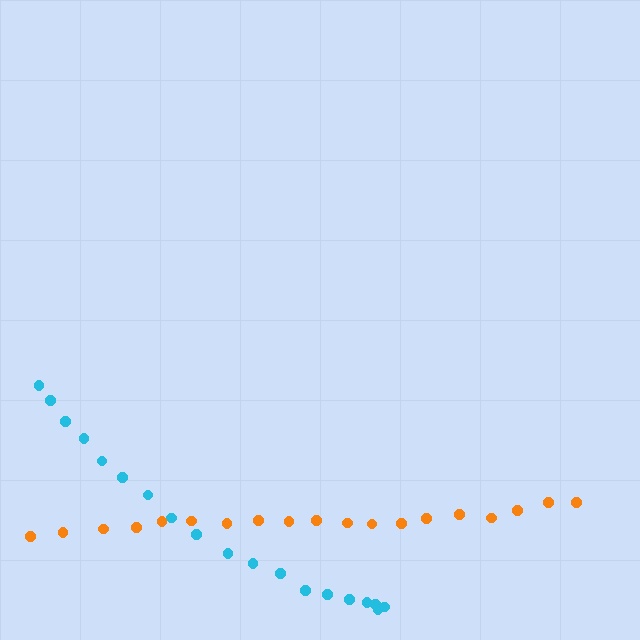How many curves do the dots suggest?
There are 2 distinct paths.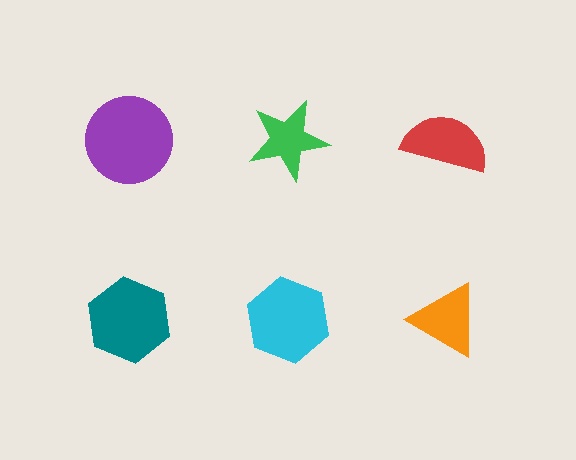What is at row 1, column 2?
A green star.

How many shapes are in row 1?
3 shapes.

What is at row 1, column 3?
A red semicircle.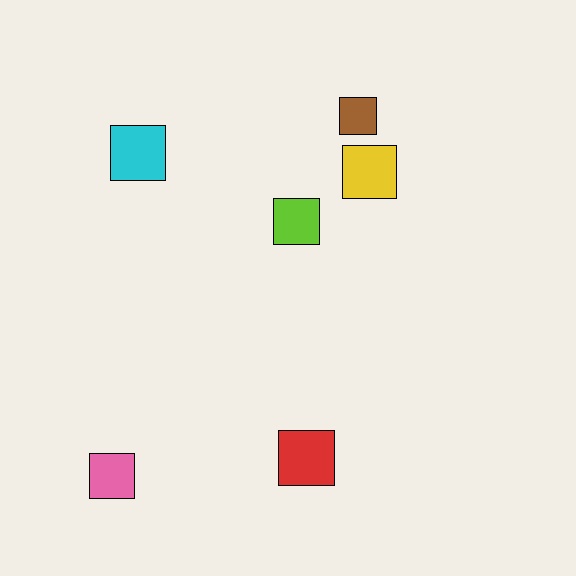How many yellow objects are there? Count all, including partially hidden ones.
There is 1 yellow object.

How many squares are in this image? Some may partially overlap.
There are 6 squares.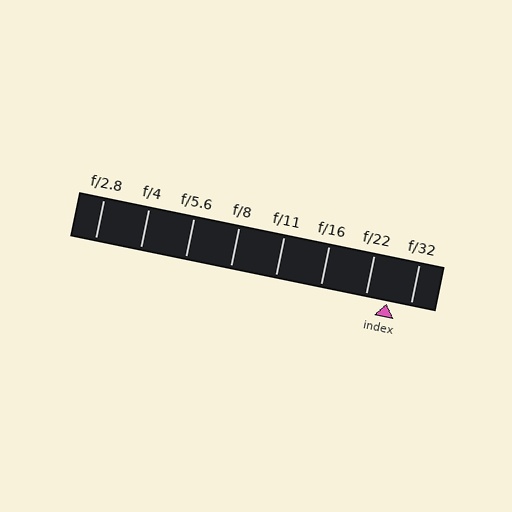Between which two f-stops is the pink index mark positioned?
The index mark is between f/22 and f/32.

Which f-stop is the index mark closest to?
The index mark is closest to f/22.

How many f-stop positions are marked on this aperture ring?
There are 8 f-stop positions marked.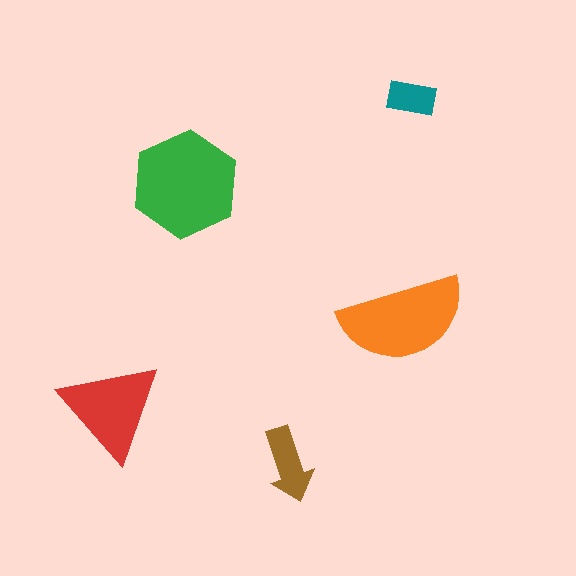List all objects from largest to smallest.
The green hexagon, the orange semicircle, the red triangle, the brown arrow, the teal rectangle.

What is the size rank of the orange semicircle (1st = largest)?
2nd.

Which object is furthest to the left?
The red triangle is leftmost.